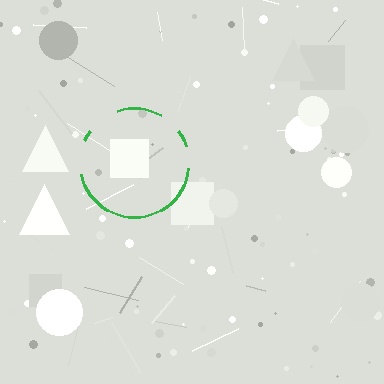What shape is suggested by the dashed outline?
The dashed outline suggests a circle.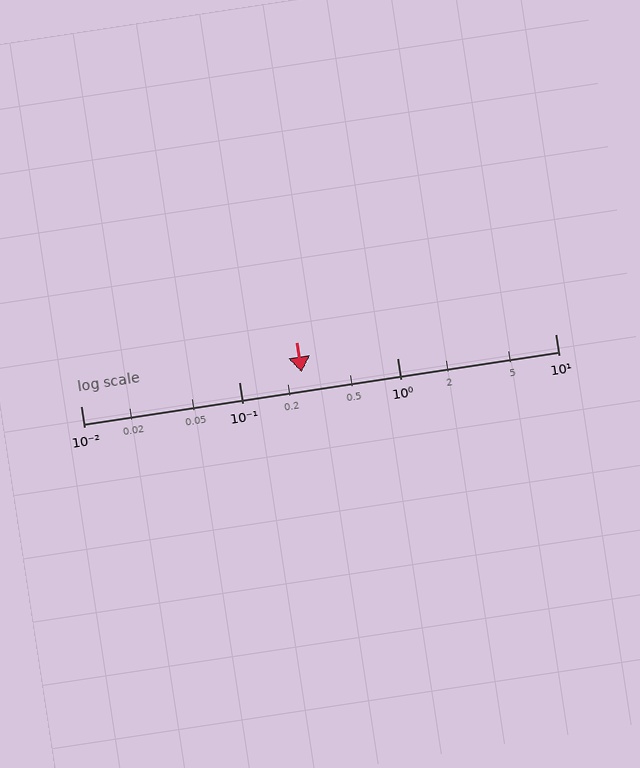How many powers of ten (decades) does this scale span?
The scale spans 3 decades, from 0.01 to 10.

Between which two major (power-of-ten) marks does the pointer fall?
The pointer is between 0.1 and 1.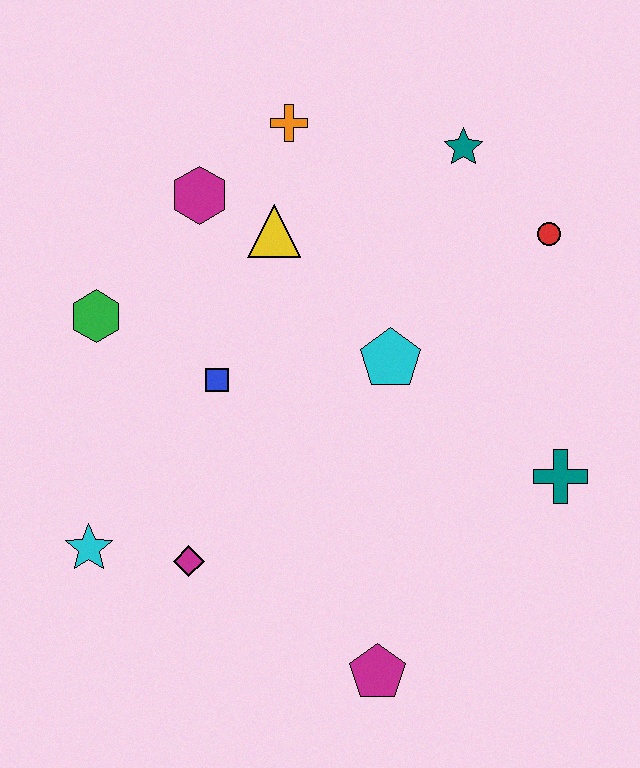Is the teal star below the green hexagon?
No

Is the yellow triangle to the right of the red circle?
No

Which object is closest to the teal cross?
The cyan pentagon is closest to the teal cross.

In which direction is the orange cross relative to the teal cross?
The orange cross is above the teal cross.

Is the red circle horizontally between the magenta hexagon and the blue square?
No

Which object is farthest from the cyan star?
The red circle is farthest from the cyan star.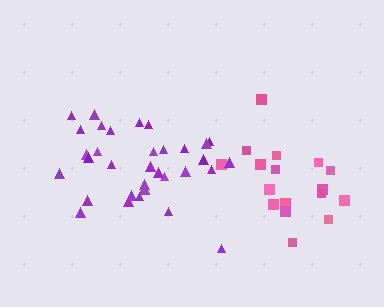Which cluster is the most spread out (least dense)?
Pink.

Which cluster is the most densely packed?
Purple.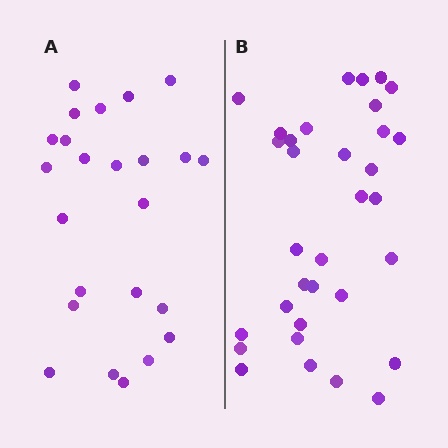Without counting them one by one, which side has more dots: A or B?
Region B (the right region) has more dots.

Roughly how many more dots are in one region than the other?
Region B has roughly 8 or so more dots than region A.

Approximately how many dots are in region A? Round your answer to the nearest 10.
About 20 dots. (The exact count is 24, which rounds to 20.)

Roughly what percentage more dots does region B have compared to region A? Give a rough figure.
About 40% more.